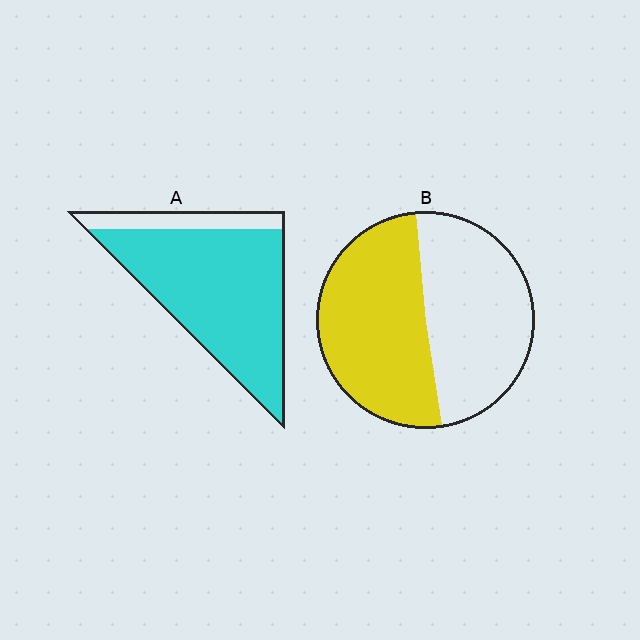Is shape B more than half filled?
Roughly half.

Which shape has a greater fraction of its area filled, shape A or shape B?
Shape A.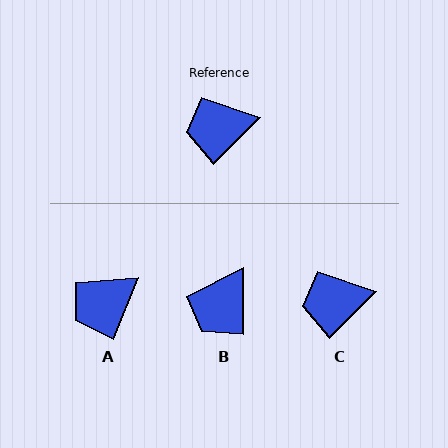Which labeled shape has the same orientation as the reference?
C.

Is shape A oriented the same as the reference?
No, it is off by about 23 degrees.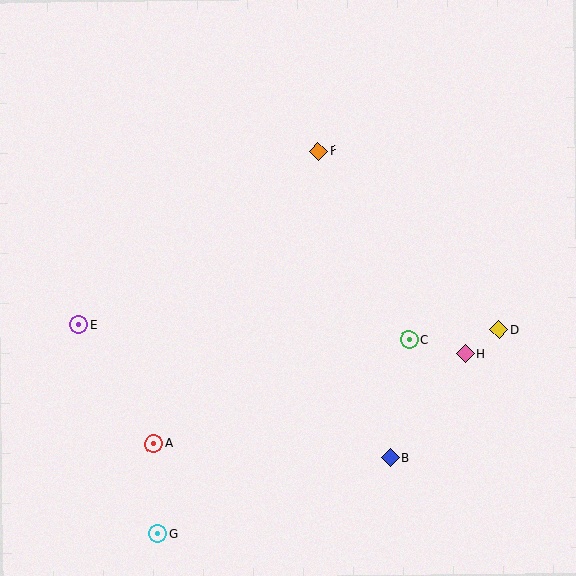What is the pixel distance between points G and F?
The distance between G and F is 416 pixels.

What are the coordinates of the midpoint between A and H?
The midpoint between A and H is at (309, 399).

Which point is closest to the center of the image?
Point C at (409, 340) is closest to the center.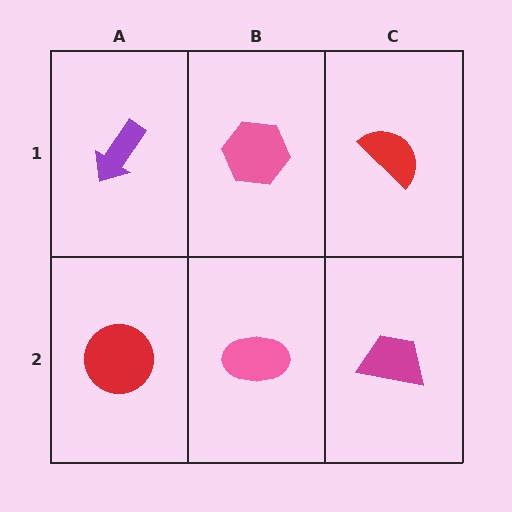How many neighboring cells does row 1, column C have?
2.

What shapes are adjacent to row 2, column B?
A pink hexagon (row 1, column B), a red circle (row 2, column A), a magenta trapezoid (row 2, column C).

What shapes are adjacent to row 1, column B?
A pink ellipse (row 2, column B), a purple arrow (row 1, column A), a red semicircle (row 1, column C).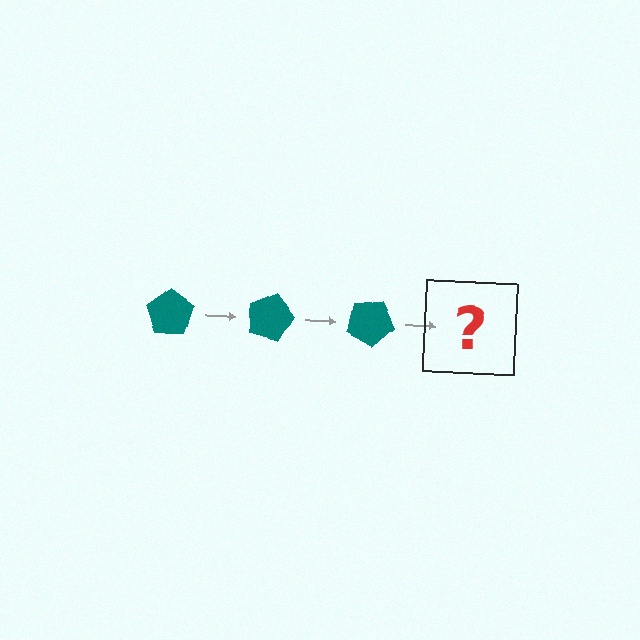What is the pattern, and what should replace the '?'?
The pattern is that the pentagon rotates 15 degrees each step. The '?' should be a teal pentagon rotated 45 degrees.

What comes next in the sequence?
The next element should be a teal pentagon rotated 45 degrees.